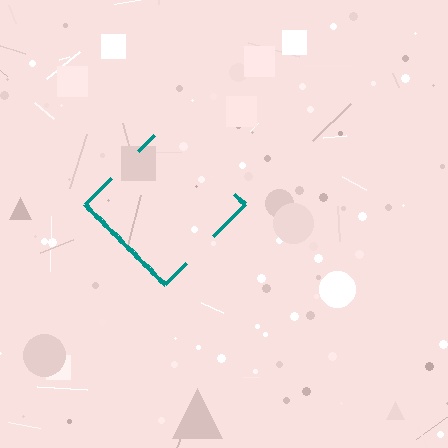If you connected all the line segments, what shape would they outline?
They would outline a diamond.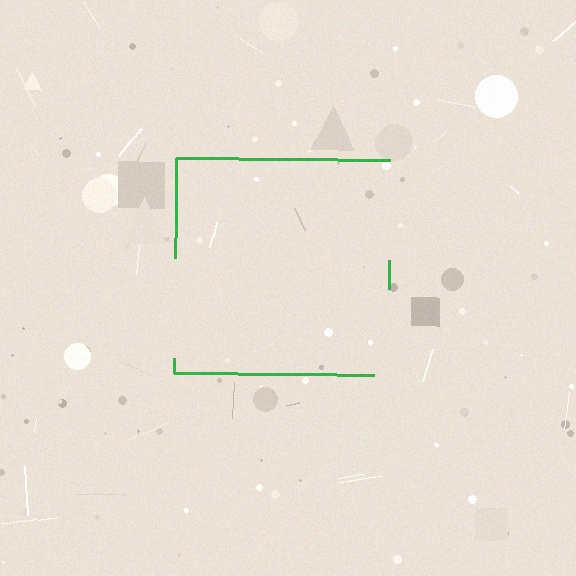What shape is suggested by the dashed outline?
The dashed outline suggests a square.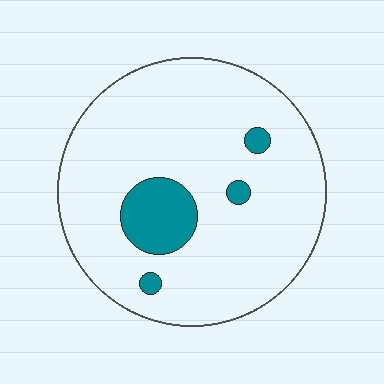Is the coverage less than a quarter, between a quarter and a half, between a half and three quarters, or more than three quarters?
Less than a quarter.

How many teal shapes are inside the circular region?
4.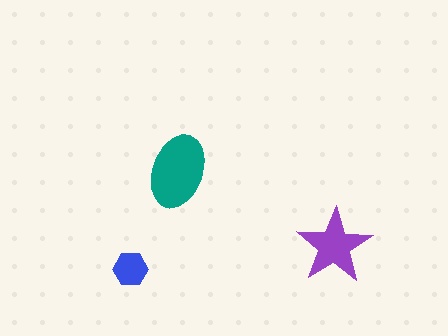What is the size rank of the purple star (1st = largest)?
2nd.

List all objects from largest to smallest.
The teal ellipse, the purple star, the blue hexagon.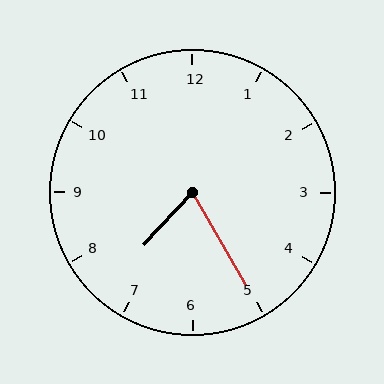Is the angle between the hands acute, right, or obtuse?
It is acute.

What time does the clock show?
7:25.